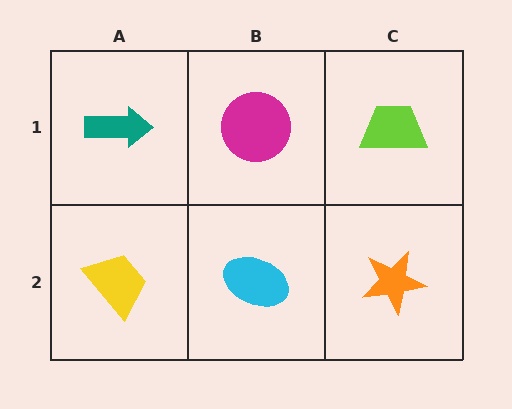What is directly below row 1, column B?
A cyan ellipse.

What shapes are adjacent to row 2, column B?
A magenta circle (row 1, column B), a yellow trapezoid (row 2, column A), an orange star (row 2, column C).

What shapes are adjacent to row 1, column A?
A yellow trapezoid (row 2, column A), a magenta circle (row 1, column B).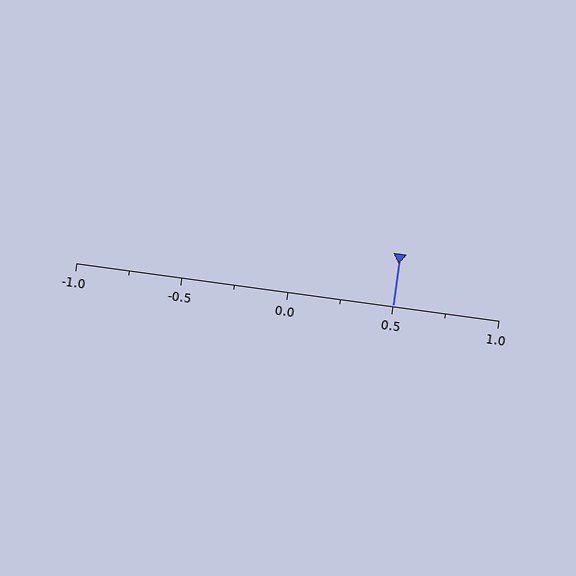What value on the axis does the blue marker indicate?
The marker indicates approximately 0.5.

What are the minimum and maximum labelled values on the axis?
The axis runs from -1.0 to 1.0.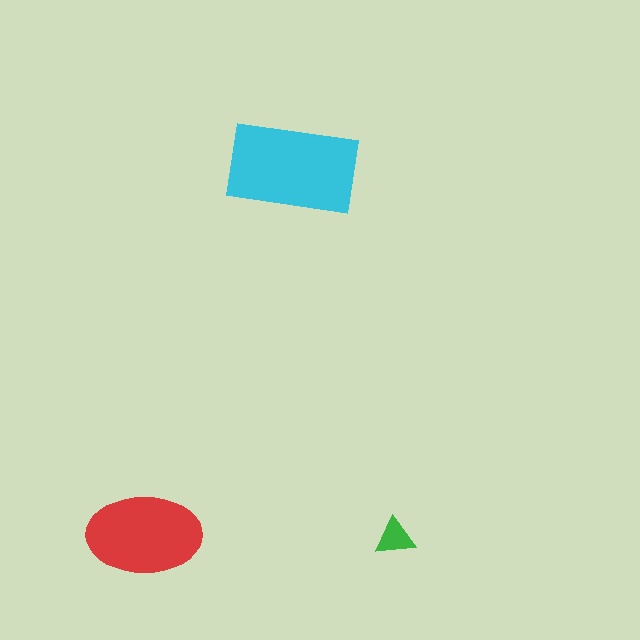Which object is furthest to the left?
The red ellipse is leftmost.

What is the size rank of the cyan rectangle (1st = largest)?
1st.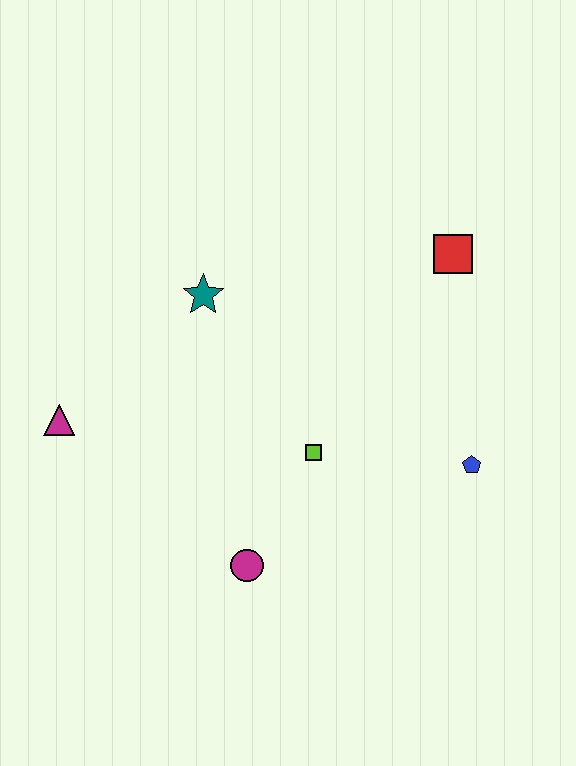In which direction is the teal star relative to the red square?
The teal star is to the left of the red square.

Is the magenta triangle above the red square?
No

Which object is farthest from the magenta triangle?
The red square is farthest from the magenta triangle.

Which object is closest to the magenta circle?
The lime square is closest to the magenta circle.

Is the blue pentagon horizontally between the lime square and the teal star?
No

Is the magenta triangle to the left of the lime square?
Yes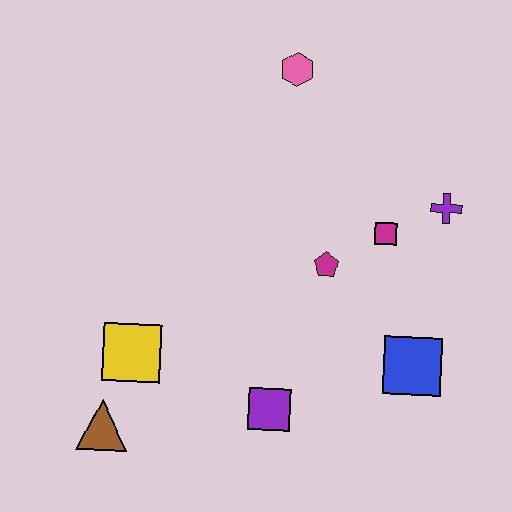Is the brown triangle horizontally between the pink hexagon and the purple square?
No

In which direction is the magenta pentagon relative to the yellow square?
The magenta pentagon is to the right of the yellow square.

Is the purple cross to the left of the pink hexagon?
No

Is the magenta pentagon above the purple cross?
No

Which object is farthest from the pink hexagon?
The brown triangle is farthest from the pink hexagon.